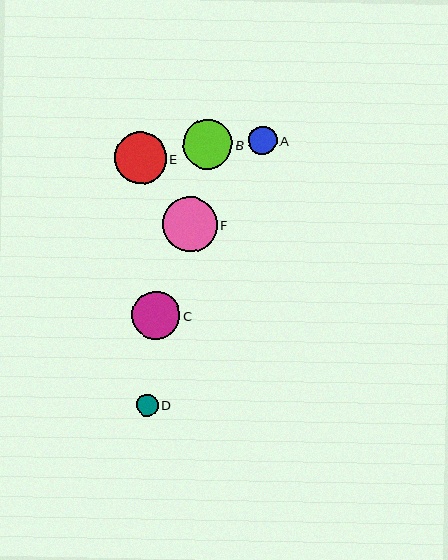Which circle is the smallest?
Circle D is the smallest with a size of approximately 21 pixels.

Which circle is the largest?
Circle F is the largest with a size of approximately 55 pixels.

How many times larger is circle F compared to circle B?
Circle F is approximately 1.1 times the size of circle B.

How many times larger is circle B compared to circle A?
Circle B is approximately 1.7 times the size of circle A.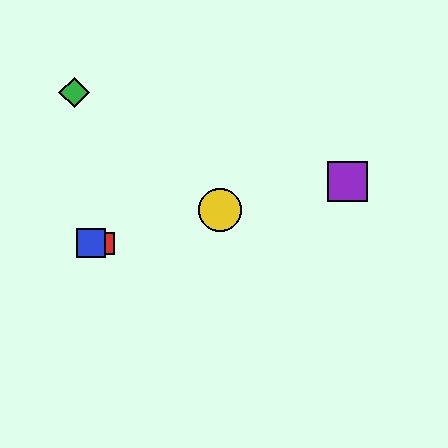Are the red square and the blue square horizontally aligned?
Yes, both are at y≈243.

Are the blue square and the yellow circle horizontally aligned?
No, the blue square is at y≈243 and the yellow circle is at y≈210.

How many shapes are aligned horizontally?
2 shapes (the red square, the blue square) are aligned horizontally.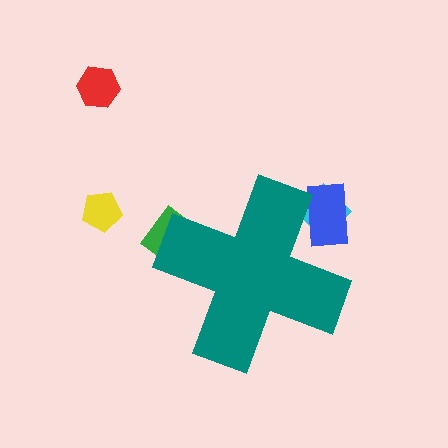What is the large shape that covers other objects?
A teal cross.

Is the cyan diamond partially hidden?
Yes, the cyan diamond is partially hidden behind the teal cross.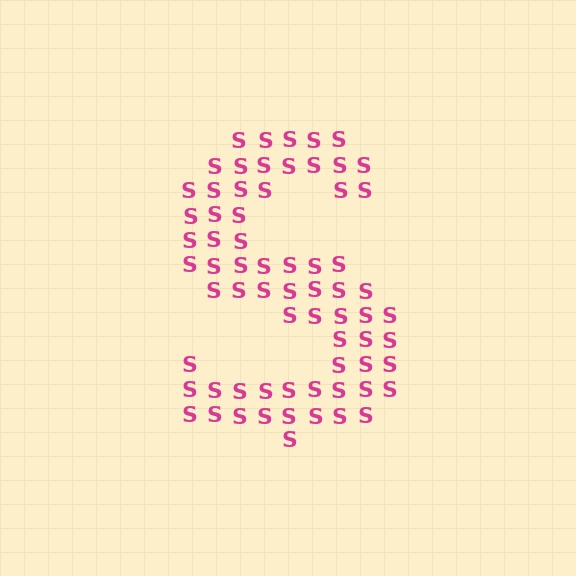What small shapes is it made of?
It is made of small letter S's.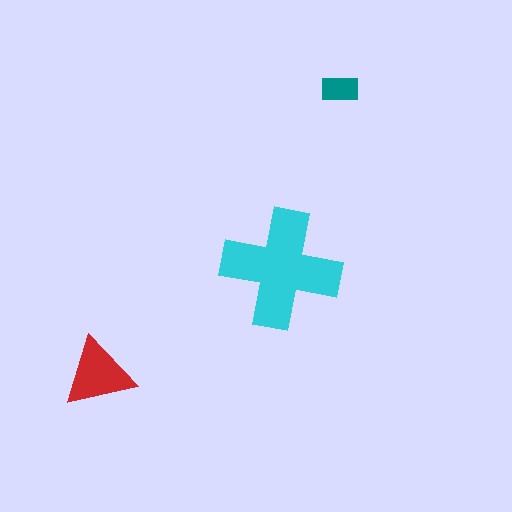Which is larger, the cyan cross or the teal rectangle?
The cyan cross.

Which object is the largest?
The cyan cross.